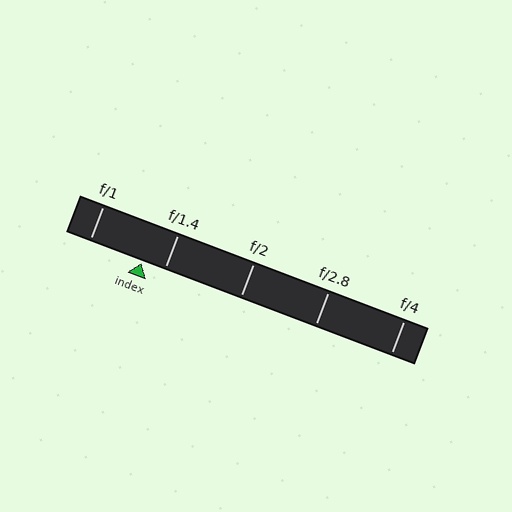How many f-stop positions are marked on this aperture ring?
There are 5 f-stop positions marked.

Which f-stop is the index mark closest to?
The index mark is closest to f/1.4.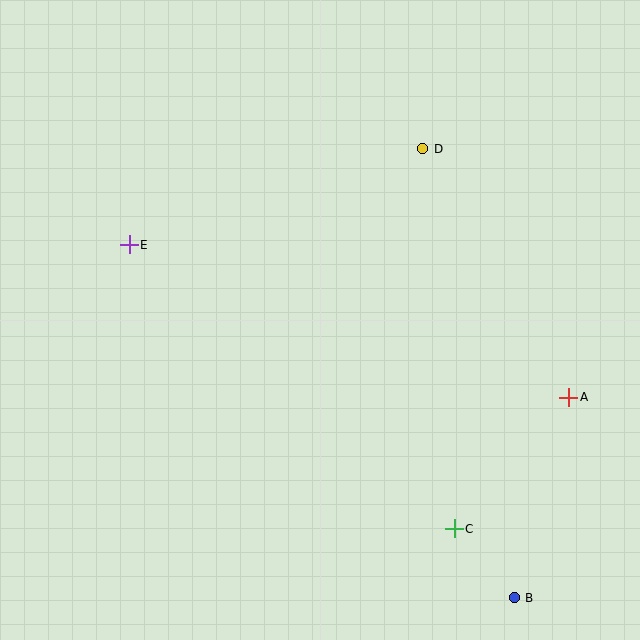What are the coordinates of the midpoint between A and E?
The midpoint between A and E is at (349, 321).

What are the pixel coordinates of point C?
Point C is at (454, 529).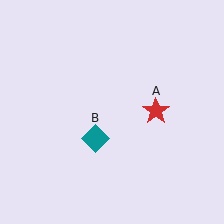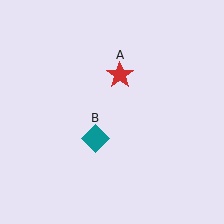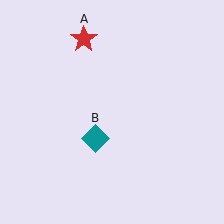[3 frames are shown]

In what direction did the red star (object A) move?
The red star (object A) moved up and to the left.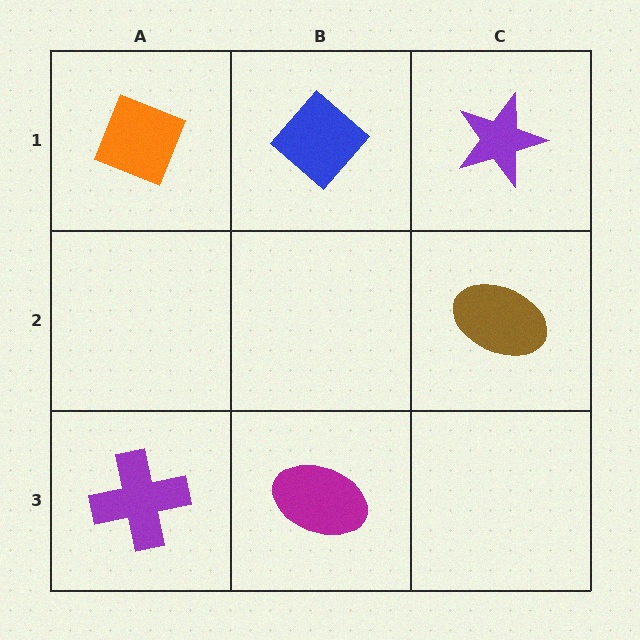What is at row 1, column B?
A blue diamond.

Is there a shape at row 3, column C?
No, that cell is empty.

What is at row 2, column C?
A brown ellipse.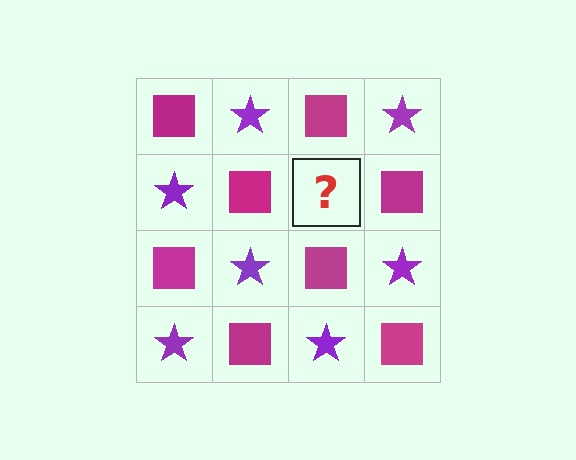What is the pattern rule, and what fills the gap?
The rule is that it alternates magenta square and purple star in a checkerboard pattern. The gap should be filled with a purple star.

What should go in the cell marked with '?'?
The missing cell should contain a purple star.